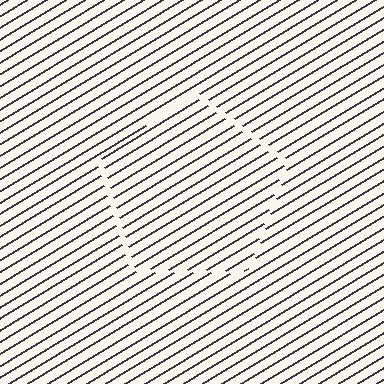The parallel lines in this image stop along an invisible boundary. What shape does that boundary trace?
An illusory pentagon. The interior of the shape contains the same grating, shifted by half a period — the contour is defined by the phase discontinuity where line-ends from the inner and outer gratings abut.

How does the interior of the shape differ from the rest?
The interior of the shape contains the same grating, shifted by half a period — the contour is defined by the phase discontinuity where line-ends from the inner and outer gratings abut.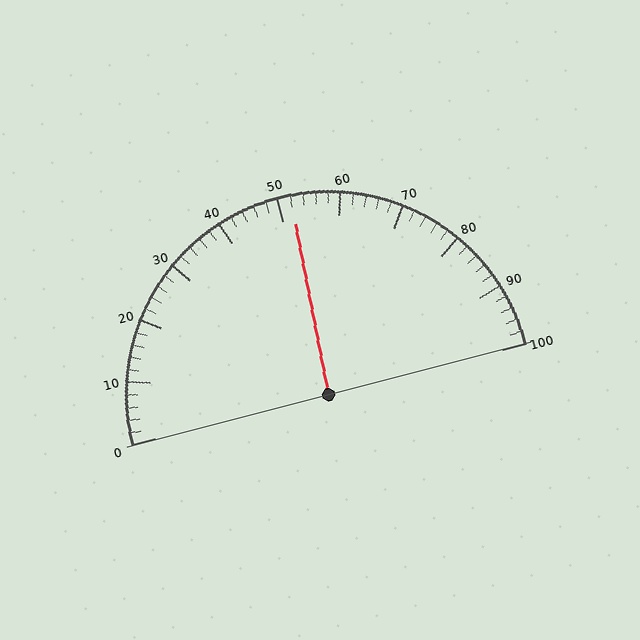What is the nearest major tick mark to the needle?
The nearest major tick mark is 50.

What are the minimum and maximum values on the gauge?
The gauge ranges from 0 to 100.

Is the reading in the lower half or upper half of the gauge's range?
The reading is in the upper half of the range (0 to 100).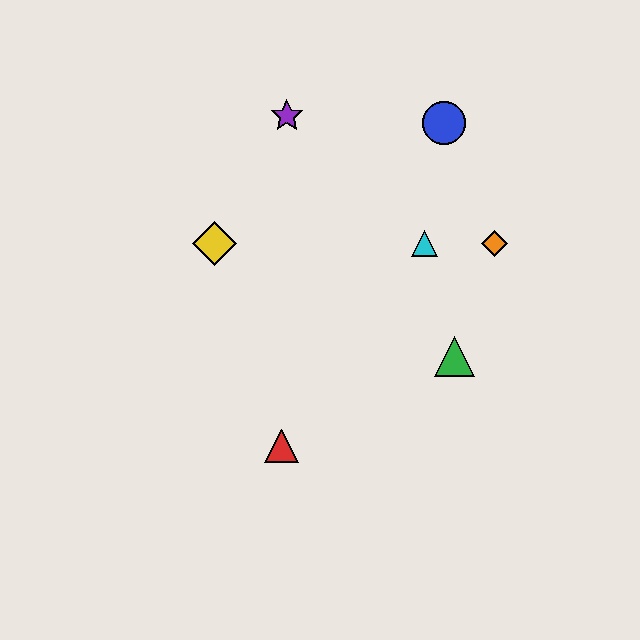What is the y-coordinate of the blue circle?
The blue circle is at y≈123.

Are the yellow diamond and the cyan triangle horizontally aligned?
Yes, both are at y≈243.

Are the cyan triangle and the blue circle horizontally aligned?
No, the cyan triangle is at y≈243 and the blue circle is at y≈123.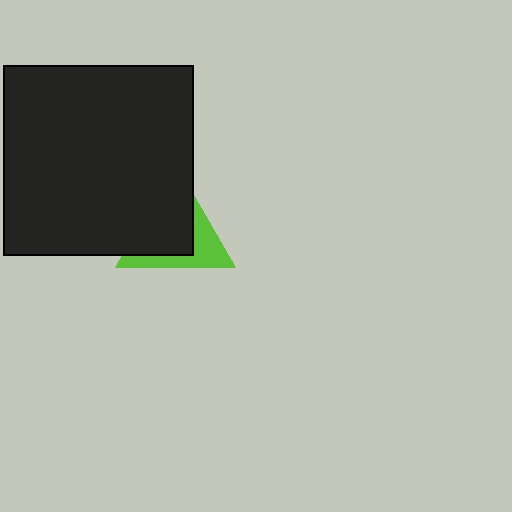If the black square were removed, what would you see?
You would see the complete lime triangle.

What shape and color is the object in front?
The object in front is a black square.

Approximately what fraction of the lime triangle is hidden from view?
Roughly 61% of the lime triangle is hidden behind the black square.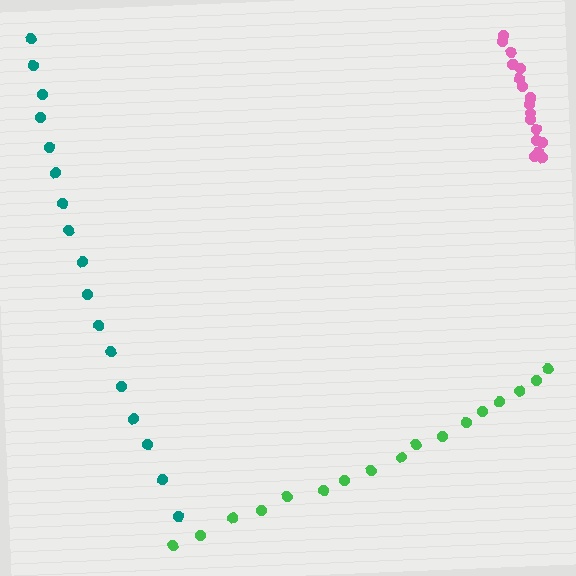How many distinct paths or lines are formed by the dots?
There are 3 distinct paths.